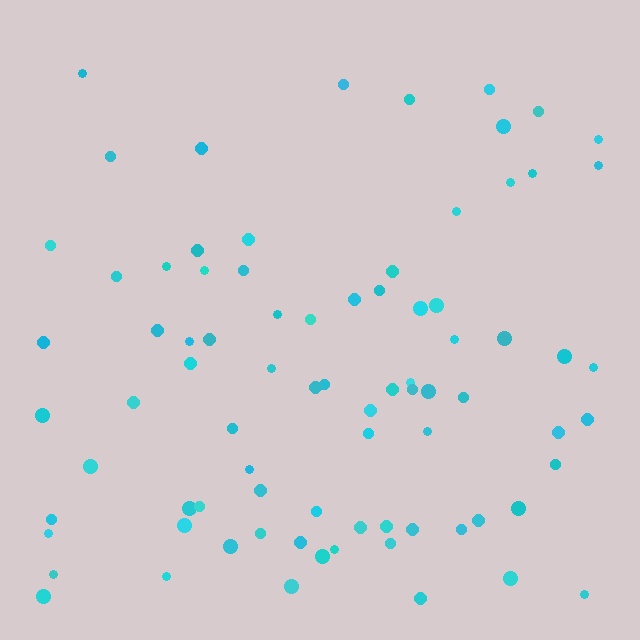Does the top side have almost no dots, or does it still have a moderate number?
Still a moderate number, just noticeably fewer than the bottom.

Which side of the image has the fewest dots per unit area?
The top.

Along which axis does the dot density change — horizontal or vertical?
Vertical.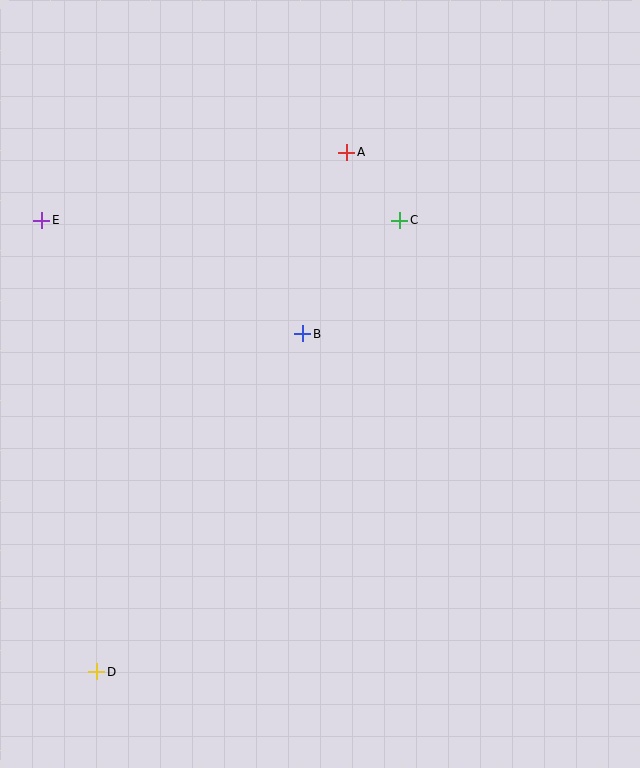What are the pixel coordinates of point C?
Point C is at (400, 220).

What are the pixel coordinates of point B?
Point B is at (303, 334).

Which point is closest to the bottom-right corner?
Point B is closest to the bottom-right corner.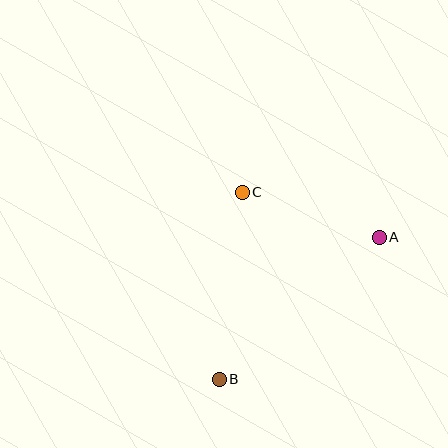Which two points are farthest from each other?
Points A and B are farthest from each other.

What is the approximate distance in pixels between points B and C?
The distance between B and C is approximately 188 pixels.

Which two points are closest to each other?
Points A and C are closest to each other.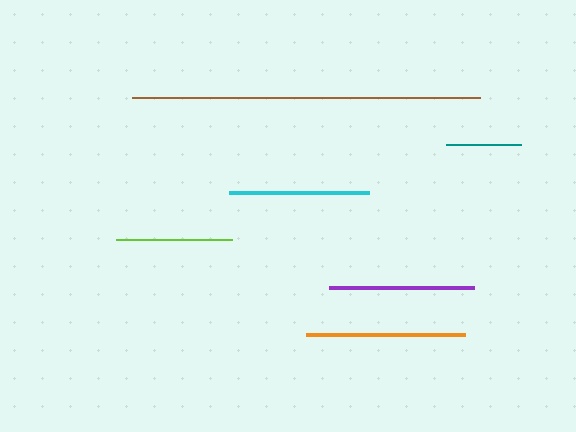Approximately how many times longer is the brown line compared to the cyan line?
The brown line is approximately 2.5 times the length of the cyan line.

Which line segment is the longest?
The brown line is the longest at approximately 348 pixels.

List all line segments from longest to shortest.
From longest to shortest: brown, orange, purple, cyan, lime, teal.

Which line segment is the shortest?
The teal line is the shortest at approximately 76 pixels.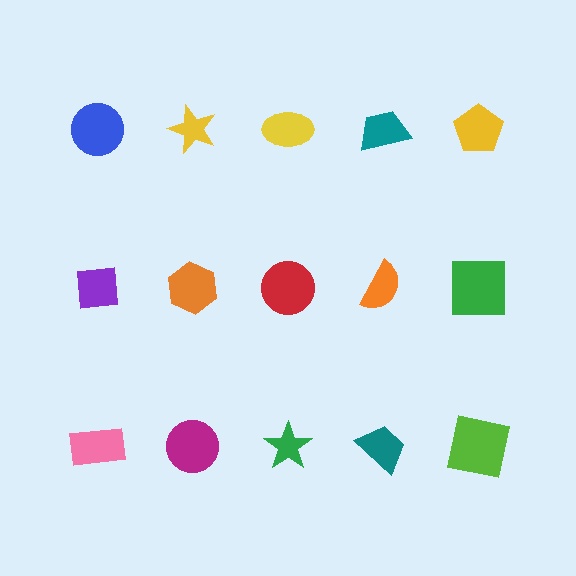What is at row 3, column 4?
A teal trapezoid.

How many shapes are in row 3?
5 shapes.